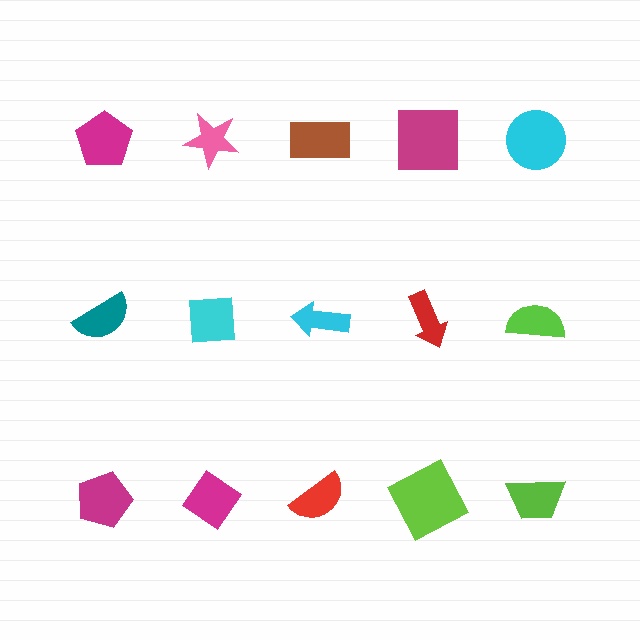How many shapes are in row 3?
5 shapes.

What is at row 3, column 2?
A magenta diamond.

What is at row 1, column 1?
A magenta pentagon.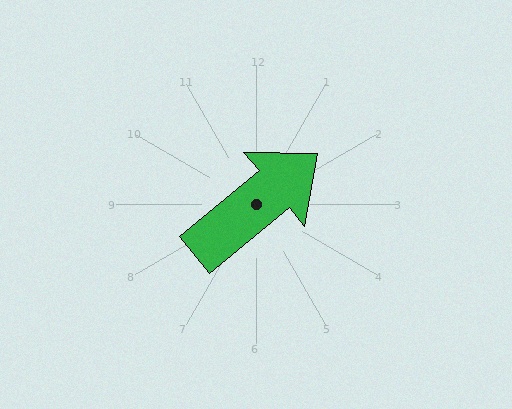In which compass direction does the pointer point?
Northeast.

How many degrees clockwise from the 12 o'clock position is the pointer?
Approximately 50 degrees.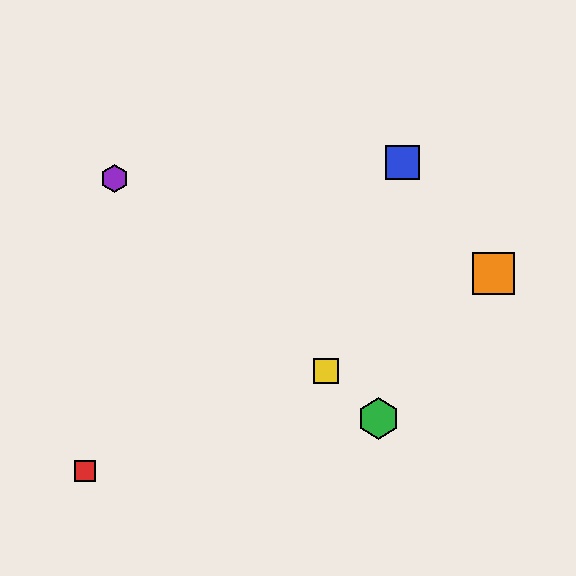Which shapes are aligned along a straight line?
The green hexagon, the yellow square, the purple hexagon are aligned along a straight line.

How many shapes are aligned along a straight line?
3 shapes (the green hexagon, the yellow square, the purple hexagon) are aligned along a straight line.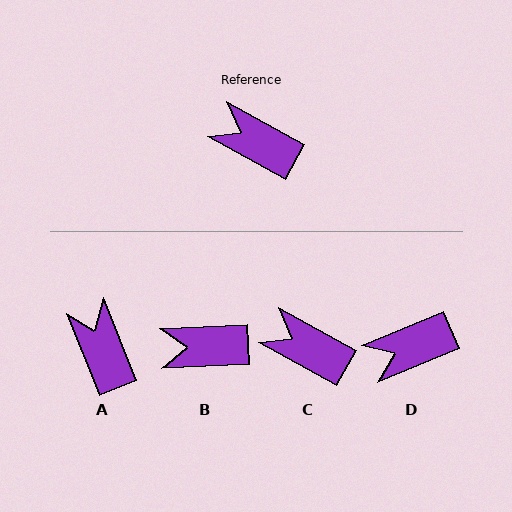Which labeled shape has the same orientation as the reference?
C.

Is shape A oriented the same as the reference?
No, it is off by about 39 degrees.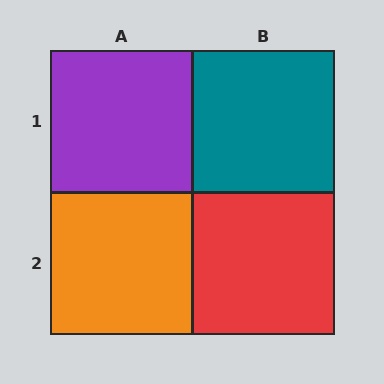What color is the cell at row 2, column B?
Red.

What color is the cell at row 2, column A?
Orange.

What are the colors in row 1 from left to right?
Purple, teal.